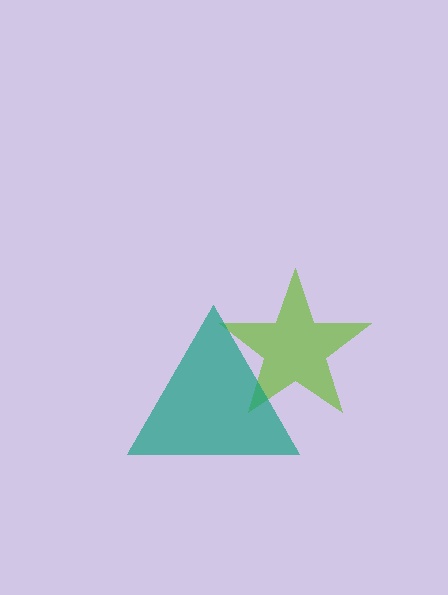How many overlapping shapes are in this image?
There are 2 overlapping shapes in the image.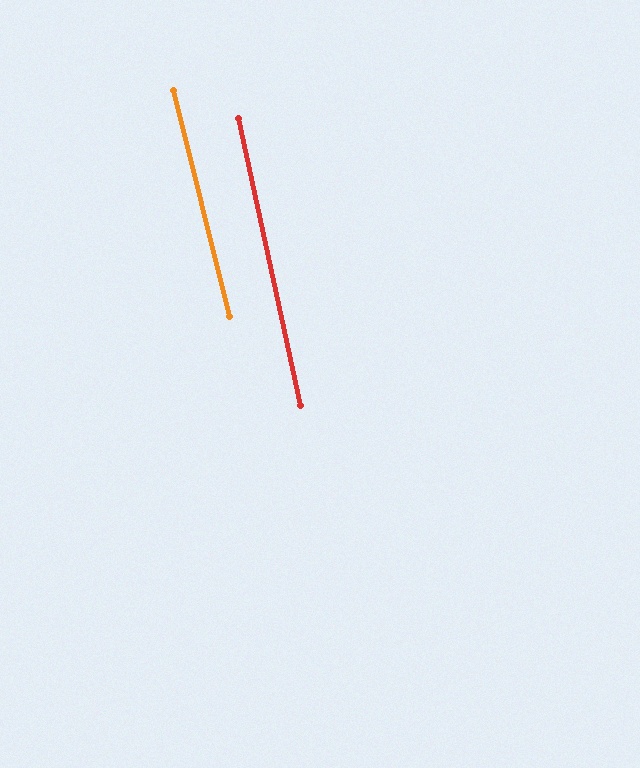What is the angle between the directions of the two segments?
Approximately 2 degrees.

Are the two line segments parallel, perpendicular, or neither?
Parallel — their directions differ by only 1.6°.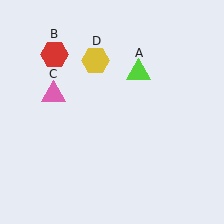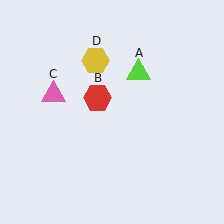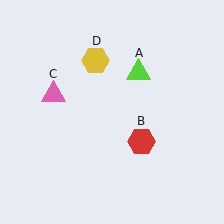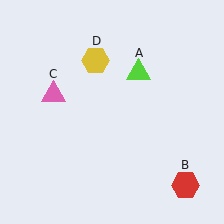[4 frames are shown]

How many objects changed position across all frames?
1 object changed position: red hexagon (object B).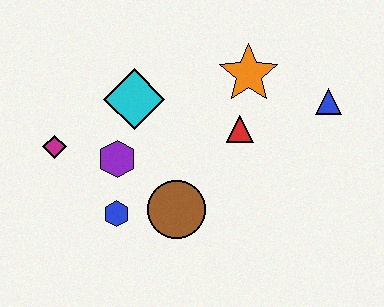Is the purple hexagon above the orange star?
No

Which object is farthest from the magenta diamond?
The blue triangle is farthest from the magenta diamond.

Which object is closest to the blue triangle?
The orange star is closest to the blue triangle.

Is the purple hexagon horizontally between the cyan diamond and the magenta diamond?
Yes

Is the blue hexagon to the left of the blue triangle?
Yes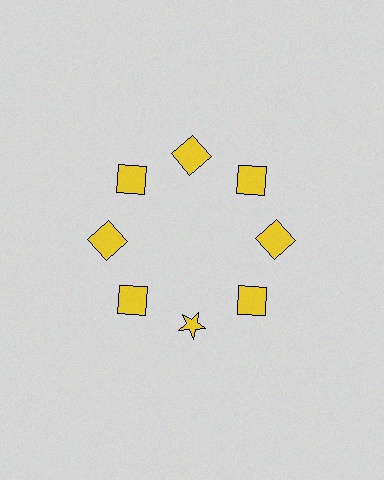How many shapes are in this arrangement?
There are 8 shapes arranged in a ring pattern.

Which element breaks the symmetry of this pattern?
The yellow star at roughly the 6 o'clock position breaks the symmetry. All other shapes are yellow squares.